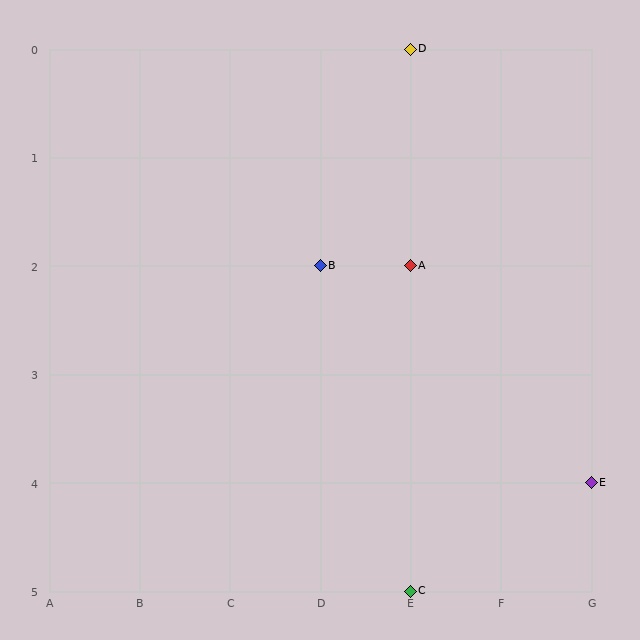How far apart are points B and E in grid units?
Points B and E are 3 columns and 2 rows apart (about 3.6 grid units diagonally).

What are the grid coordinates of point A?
Point A is at grid coordinates (E, 2).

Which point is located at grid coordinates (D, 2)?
Point B is at (D, 2).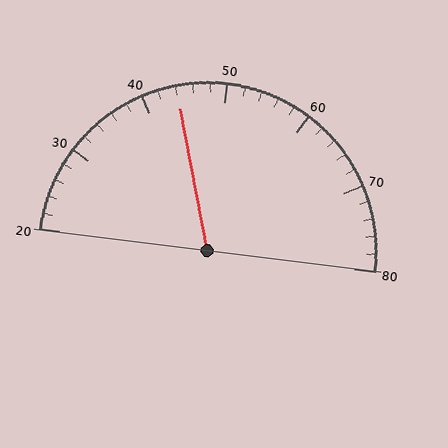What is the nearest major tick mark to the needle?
The nearest major tick mark is 40.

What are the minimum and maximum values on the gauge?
The gauge ranges from 20 to 80.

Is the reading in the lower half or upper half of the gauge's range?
The reading is in the lower half of the range (20 to 80).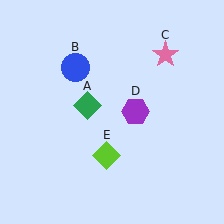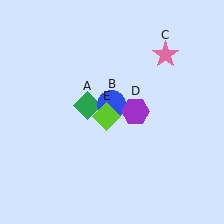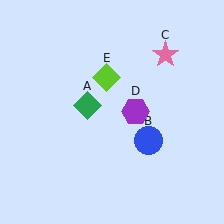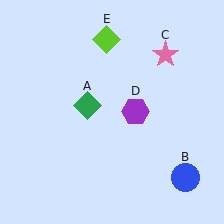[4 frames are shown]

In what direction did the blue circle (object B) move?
The blue circle (object B) moved down and to the right.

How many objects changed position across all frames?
2 objects changed position: blue circle (object B), lime diamond (object E).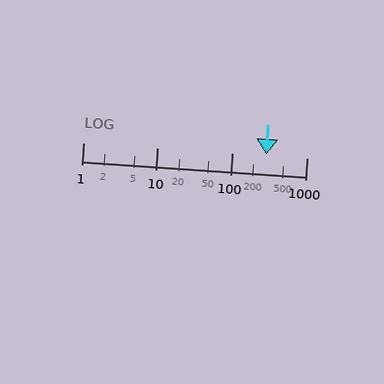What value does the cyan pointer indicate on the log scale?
The pointer indicates approximately 290.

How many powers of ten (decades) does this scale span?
The scale spans 3 decades, from 1 to 1000.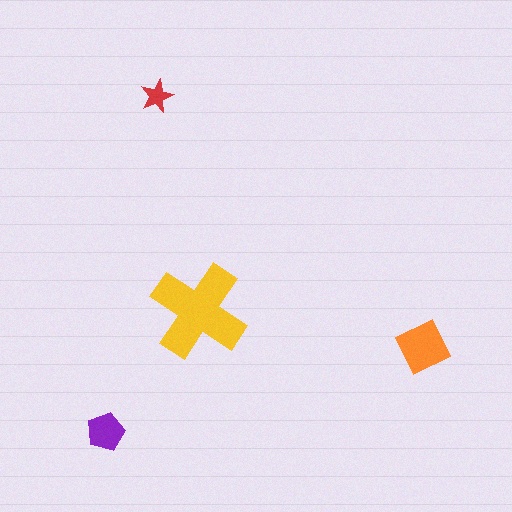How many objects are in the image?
There are 4 objects in the image.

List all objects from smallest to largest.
The red star, the purple pentagon, the orange square, the yellow cross.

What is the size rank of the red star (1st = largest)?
4th.